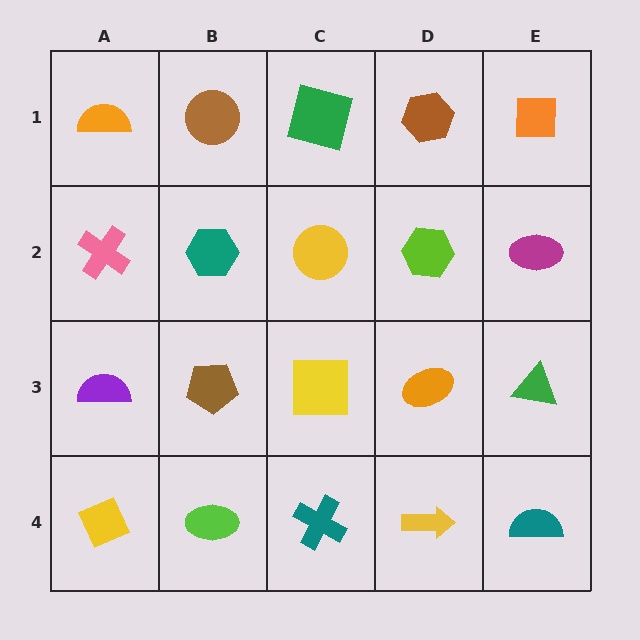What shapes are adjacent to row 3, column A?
A pink cross (row 2, column A), a yellow diamond (row 4, column A), a brown pentagon (row 3, column B).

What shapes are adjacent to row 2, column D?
A brown hexagon (row 1, column D), an orange ellipse (row 3, column D), a yellow circle (row 2, column C), a magenta ellipse (row 2, column E).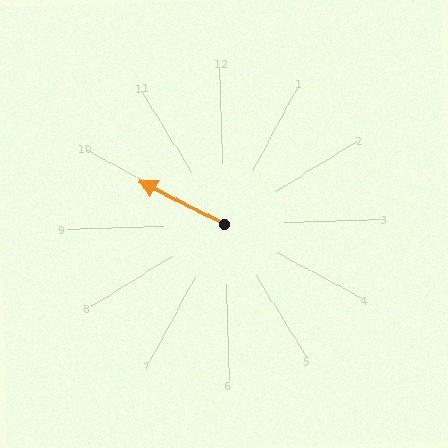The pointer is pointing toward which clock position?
Roughly 10 o'clock.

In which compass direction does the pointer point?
Northwest.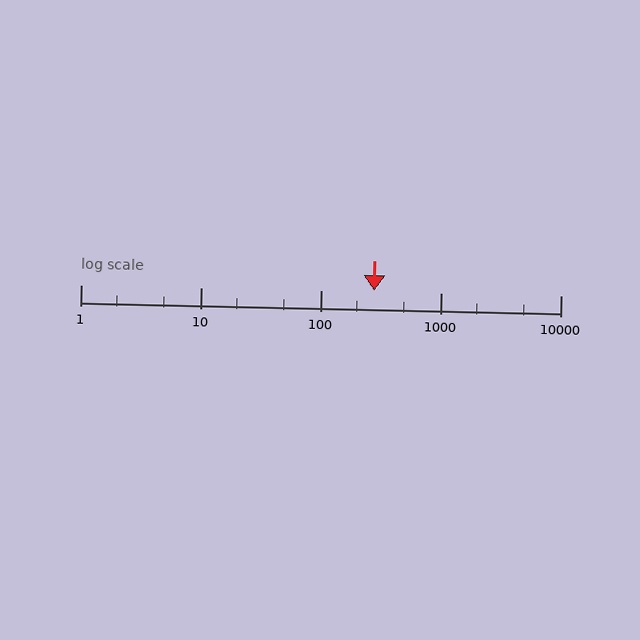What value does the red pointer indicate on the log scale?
The pointer indicates approximately 280.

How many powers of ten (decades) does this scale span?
The scale spans 4 decades, from 1 to 10000.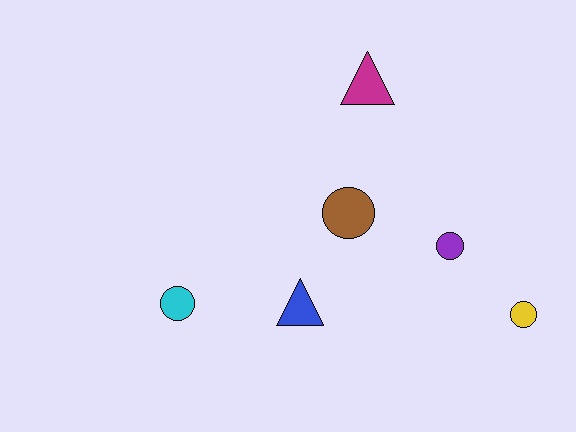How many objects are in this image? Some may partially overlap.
There are 6 objects.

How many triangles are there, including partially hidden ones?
There are 2 triangles.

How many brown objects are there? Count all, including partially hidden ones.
There is 1 brown object.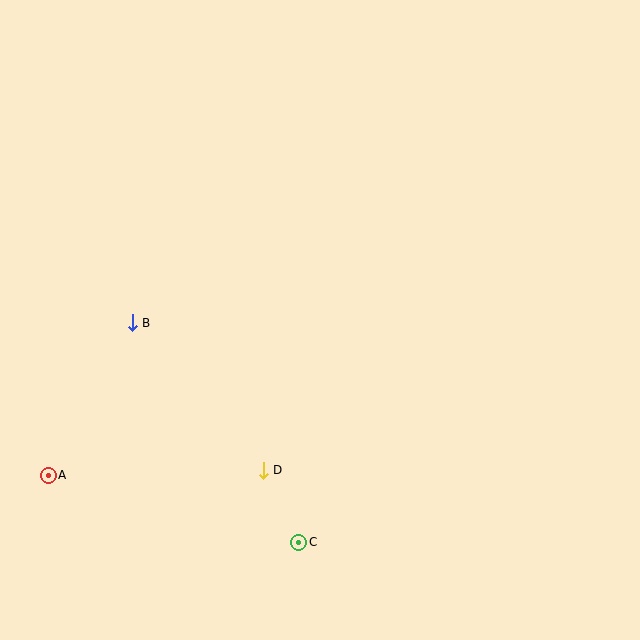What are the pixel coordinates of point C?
Point C is at (299, 542).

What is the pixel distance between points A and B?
The distance between A and B is 174 pixels.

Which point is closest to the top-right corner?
Point B is closest to the top-right corner.